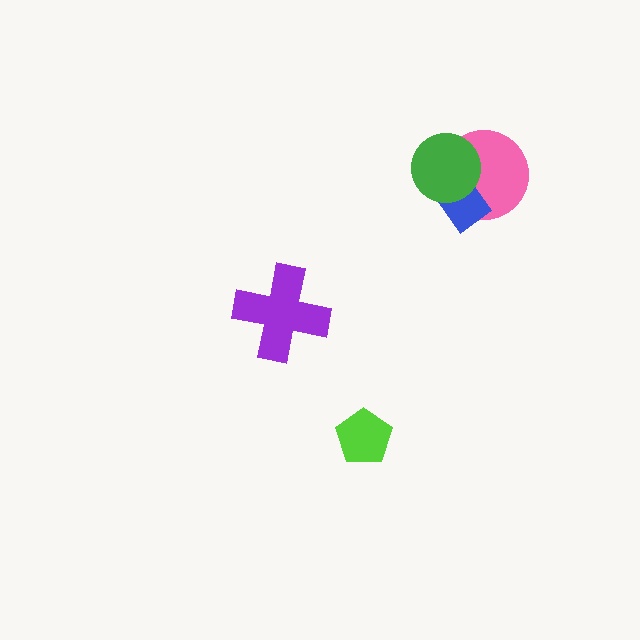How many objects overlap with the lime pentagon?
0 objects overlap with the lime pentagon.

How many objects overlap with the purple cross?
0 objects overlap with the purple cross.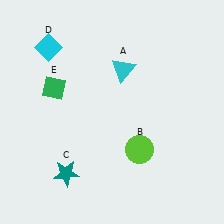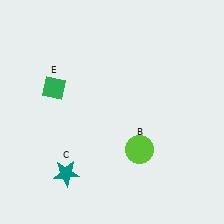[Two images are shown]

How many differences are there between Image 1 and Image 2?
There are 2 differences between the two images.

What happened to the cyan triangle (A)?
The cyan triangle (A) was removed in Image 2. It was in the top-right area of Image 1.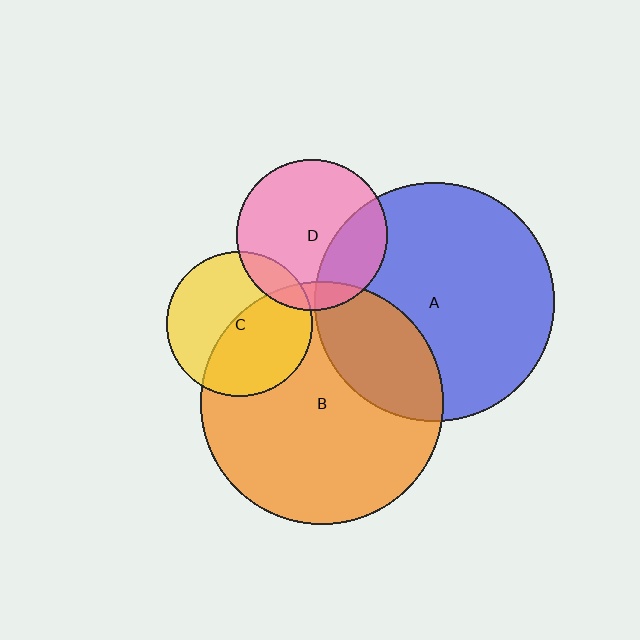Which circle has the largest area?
Circle B (orange).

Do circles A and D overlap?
Yes.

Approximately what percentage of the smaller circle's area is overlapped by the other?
Approximately 30%.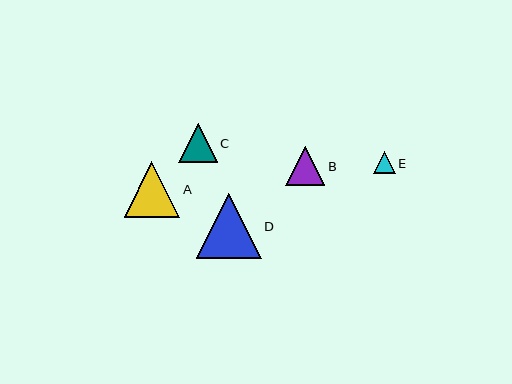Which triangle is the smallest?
Triangle E is the smallest with a size of approximately 22 pixels.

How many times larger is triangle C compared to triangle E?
Triangle C is approximately 1.7 times the size of triangle E.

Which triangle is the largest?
Triangle D is the largest with a size of approximately 65 pixels.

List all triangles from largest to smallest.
From largest to smallest: D, A, B, C, E.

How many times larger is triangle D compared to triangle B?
Triangle D is approximately 1.7 times the size of triangle B.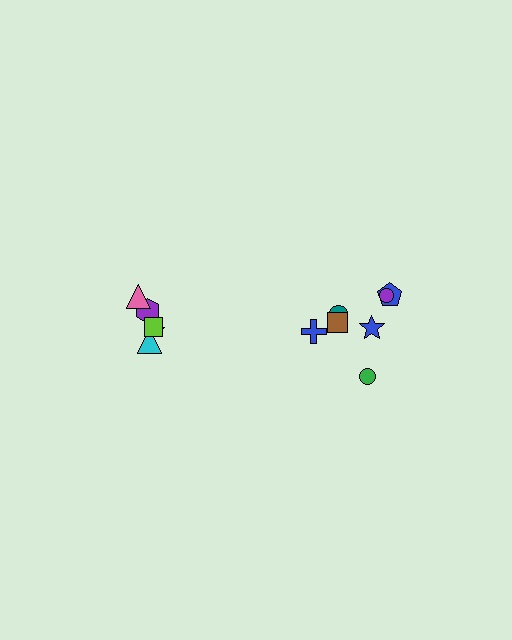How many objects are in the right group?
There are 7 objects.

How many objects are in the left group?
There are 5 objects.